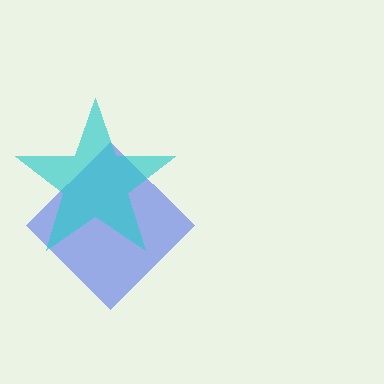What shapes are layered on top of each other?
The layered shapes are: a blue diamond, a cyan star.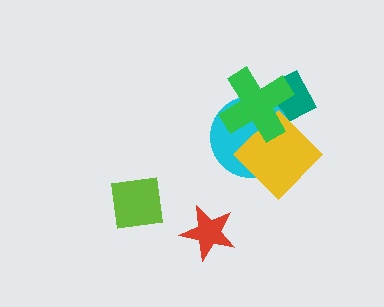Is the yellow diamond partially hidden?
Yes, it is partially covered by another shape.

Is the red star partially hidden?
No, no other shape covers it.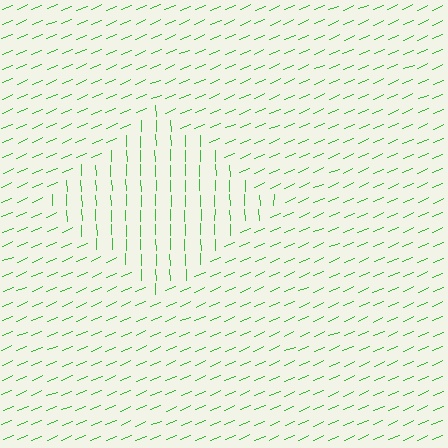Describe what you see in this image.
The image is filled with small green line segments. A diamond region in the image has lines oriented differently from the surrounding lines, creating a visible texture boundary.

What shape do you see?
I see a diamond.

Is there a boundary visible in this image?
Yes, there is a texture boundary formed by a change in line orientation.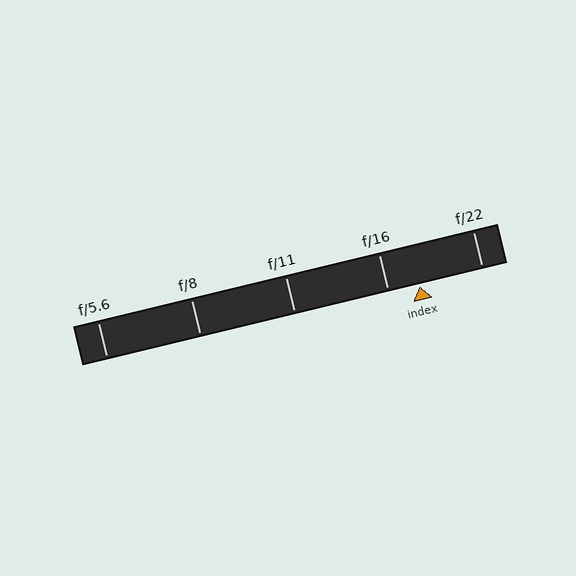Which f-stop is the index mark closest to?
The index mark is closest to f/16.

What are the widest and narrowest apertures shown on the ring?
The widest aperture shown is f/5.6 and the narrowest is f/22.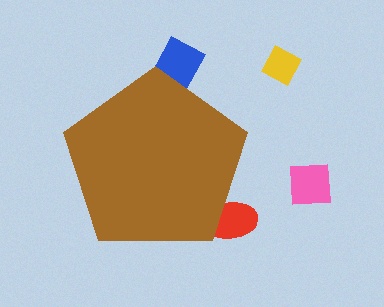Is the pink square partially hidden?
No, the pink square is fully visible.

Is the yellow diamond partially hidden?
No, the yellow diamond is fully visible.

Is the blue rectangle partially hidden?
Yes, the blue rectangle is partially hidden behind the brown pentagon.